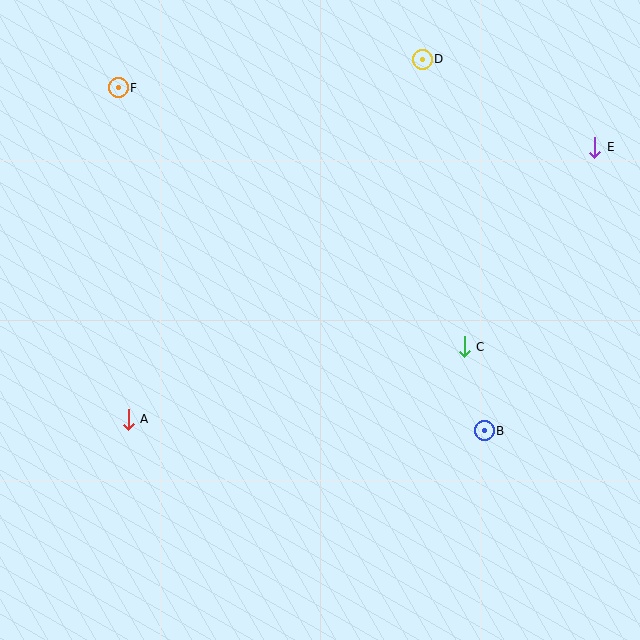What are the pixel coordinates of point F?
Point F is at (118, 88).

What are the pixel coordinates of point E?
Point E is at (595, 147).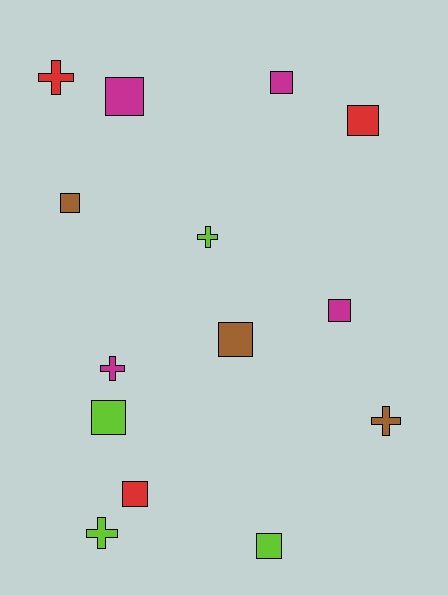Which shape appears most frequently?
Square, with 9 objects.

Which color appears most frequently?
Magenta, with 4 objects.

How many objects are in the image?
There are 14 objects.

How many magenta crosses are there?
There is 1 magenta cross.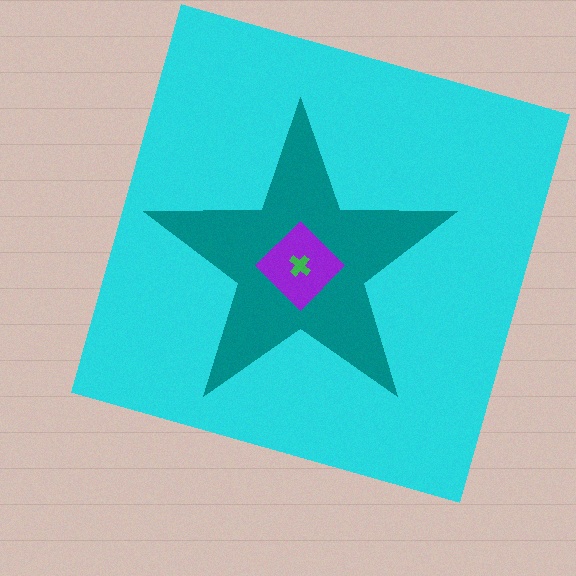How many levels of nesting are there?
4.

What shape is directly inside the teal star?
The purple diamond.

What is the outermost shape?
The cyan square.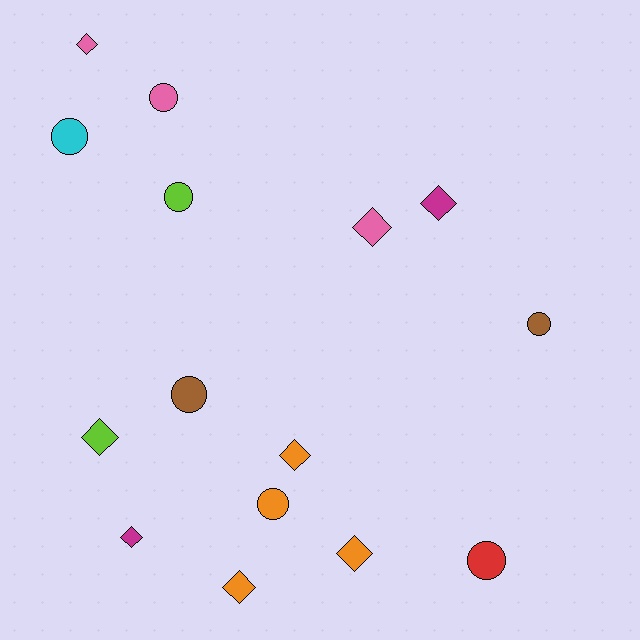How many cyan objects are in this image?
There is 1 cyan object.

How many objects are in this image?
There are 15 objects.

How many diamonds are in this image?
There are 8 diamonds.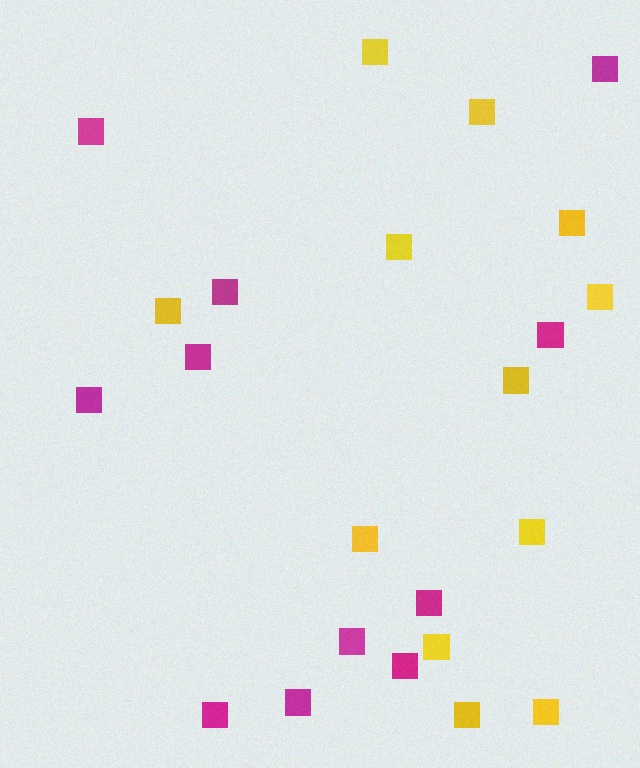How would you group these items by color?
There are 2 groups: one group of yellow squares (12) and one group of magenta squares (11).